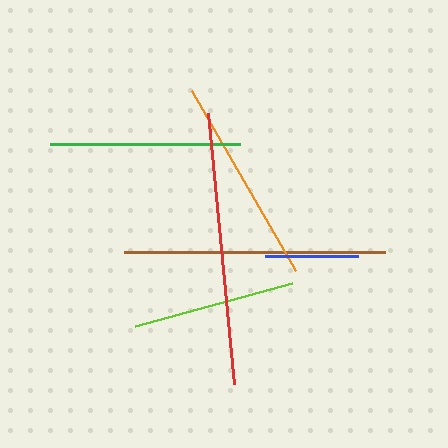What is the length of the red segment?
The red segment is approximately 272 pixels long.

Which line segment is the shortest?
The blue line is the shortest at approximately 92 pixels.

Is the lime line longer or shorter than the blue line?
The lime line is longer than the blue line.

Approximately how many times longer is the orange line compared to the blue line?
The orange line is approximately 2.2 times the length of the blue line.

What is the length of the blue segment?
The blue segment is approximately 92 pixels long.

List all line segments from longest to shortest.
From longest to shortest: red, brown, orange, green, lime, blue.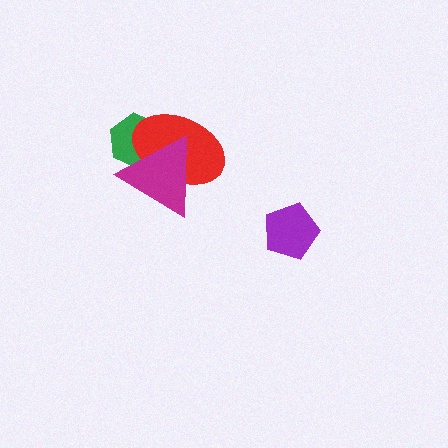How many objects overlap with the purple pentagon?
0 objects overlap with the purple pentagon.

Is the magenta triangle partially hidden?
No, no other shape covers it.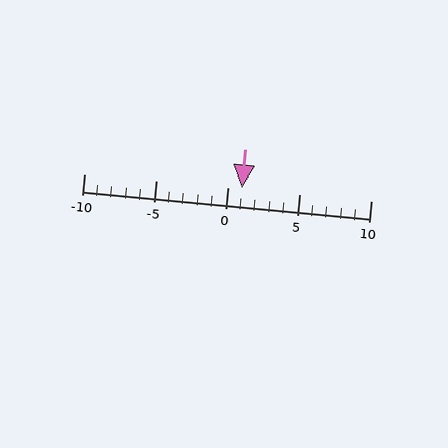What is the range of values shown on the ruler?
The ruler shows values from -10 to 10.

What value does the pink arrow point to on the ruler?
The pink arrow points to approximately 1.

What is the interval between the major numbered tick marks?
The major tick marks are spaced 5 units apart.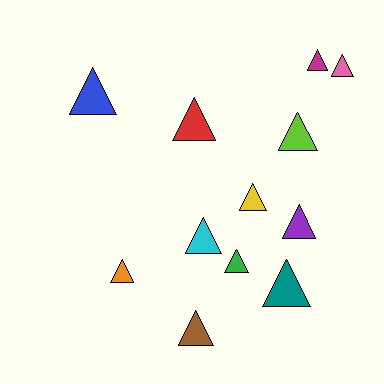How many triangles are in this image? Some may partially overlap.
There are 12 triangles.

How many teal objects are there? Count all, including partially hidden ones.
There is 1 teal object.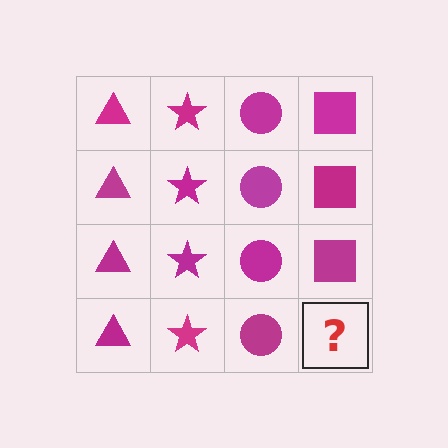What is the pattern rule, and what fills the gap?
The rule is that each column has a consistent shape. The gap should be filled with a magenta square.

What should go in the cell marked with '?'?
The missing cell should contain a magenta square.